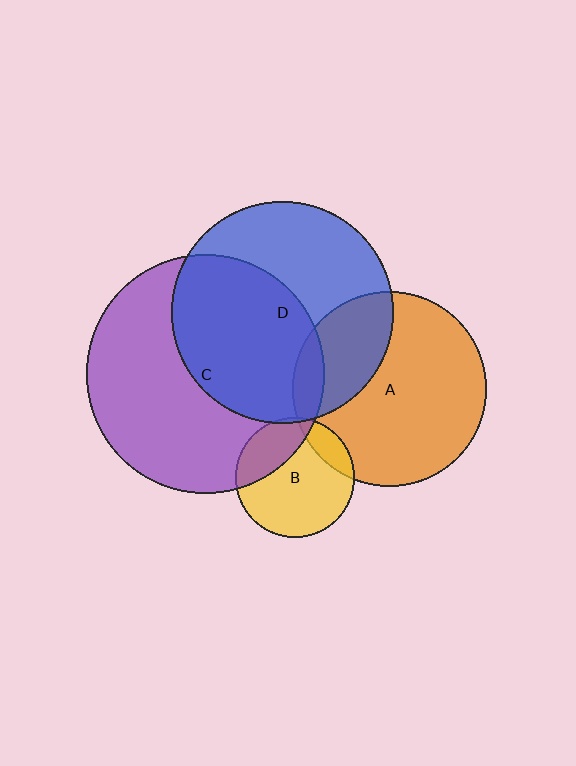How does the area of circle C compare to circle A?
Approximately 1.5 times.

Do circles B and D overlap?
Yes.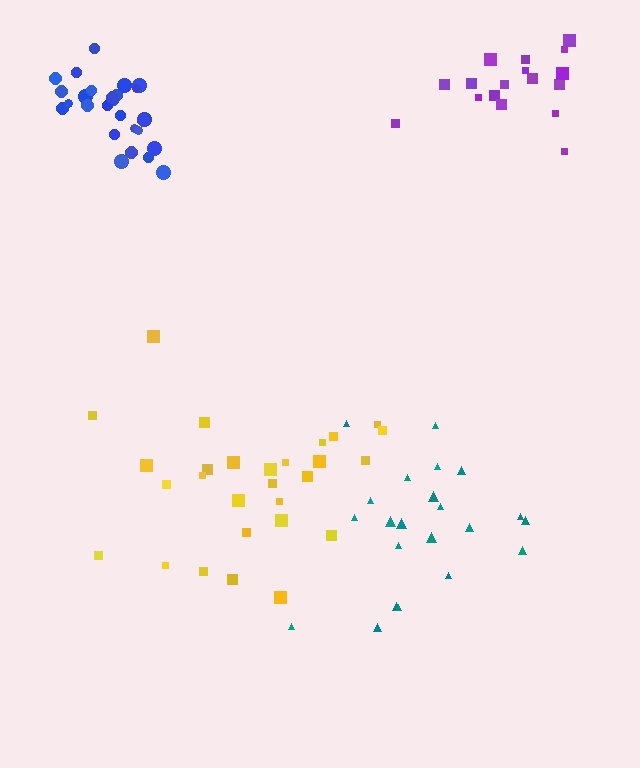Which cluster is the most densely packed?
Blue.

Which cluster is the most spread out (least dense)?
Teal.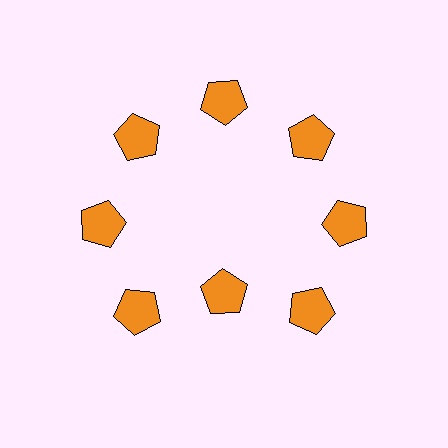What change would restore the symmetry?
The symmetry would be restored by moving it outward, back onto the ring so that all 8 pentagons sit at equal angles and equal distance from the center.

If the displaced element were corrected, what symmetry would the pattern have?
It would have 8-fold rotational symmetry — the pattern would map onto itself every 45 degrees.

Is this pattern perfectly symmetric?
No. The 8 orange pentagons are arranged in a ring, but one element near the 6 o'clock position is pulled inward toward the center, breaking the 8-fold rotational symmetry.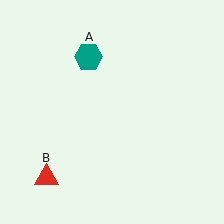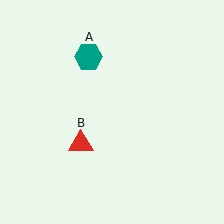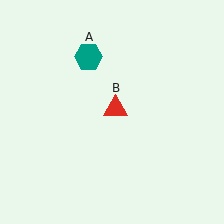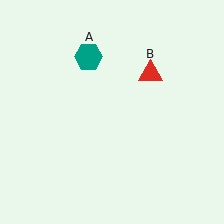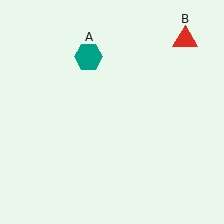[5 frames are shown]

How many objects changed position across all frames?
1 object changed position: red triangle (object B).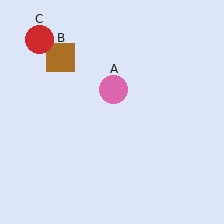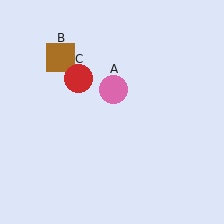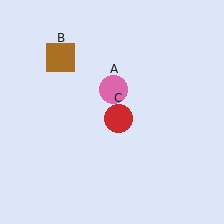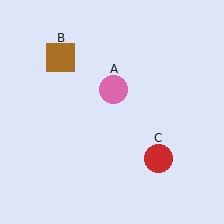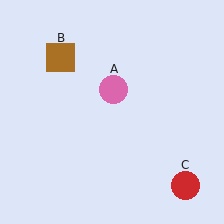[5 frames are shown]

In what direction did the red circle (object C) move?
The red circle (object C) moved down and to the right.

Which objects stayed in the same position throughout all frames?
Pink circle (object A) and brown square (object B) remained stationary.